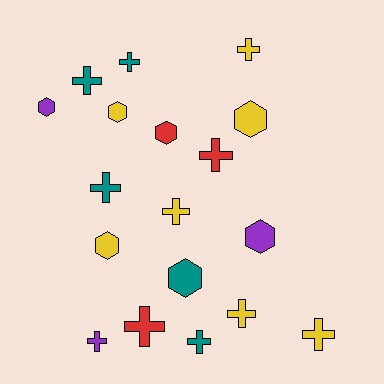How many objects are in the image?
There are 18 objects.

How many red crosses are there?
There are 2 red crosses.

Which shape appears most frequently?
Cross, with 11 objects.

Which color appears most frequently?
Yellow, with 7 objects.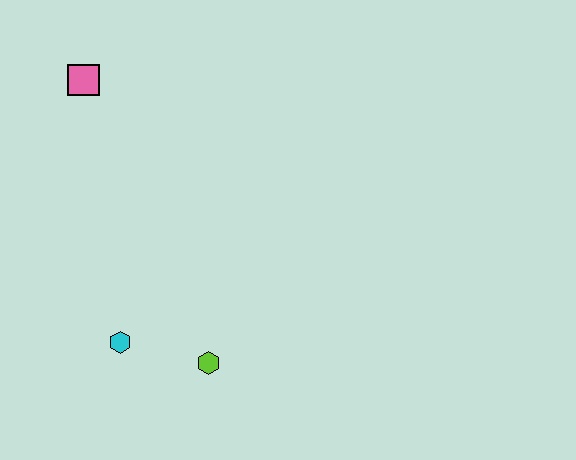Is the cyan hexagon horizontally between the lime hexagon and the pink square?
Yes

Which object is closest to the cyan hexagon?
The lime hexagon is closest to the cyan hexagon.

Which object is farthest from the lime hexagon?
The pink square is farthest from the lime hexagon.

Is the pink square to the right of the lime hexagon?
No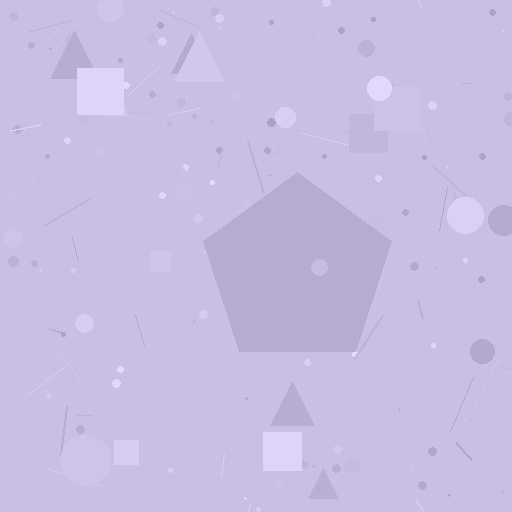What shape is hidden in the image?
A pentagon is hidden in the image.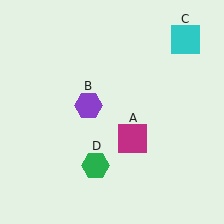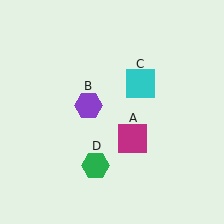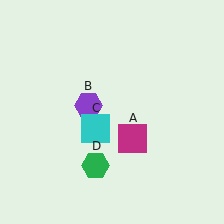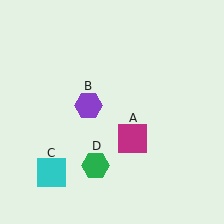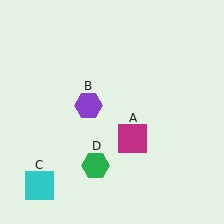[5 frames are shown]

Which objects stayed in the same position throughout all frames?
Magenta square (object A) and purple hexagon (object B) and green hexagon (object D) remained stationary.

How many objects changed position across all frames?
1 object changed position: cyan square (object C).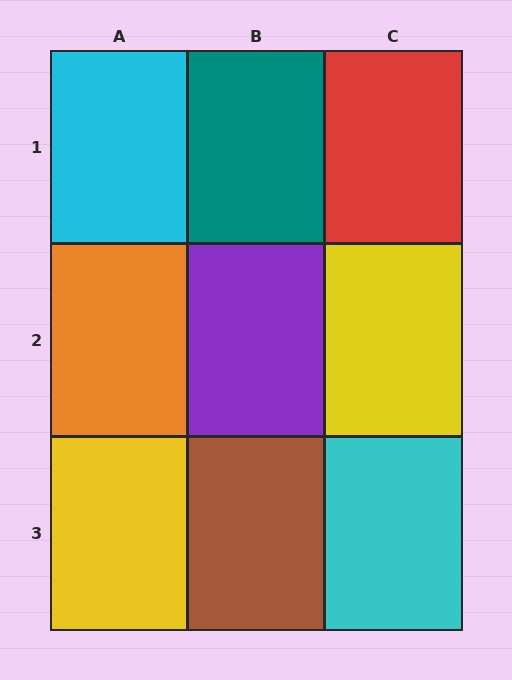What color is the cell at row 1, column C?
Red.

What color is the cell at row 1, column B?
Teal.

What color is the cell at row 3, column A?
Yellow.